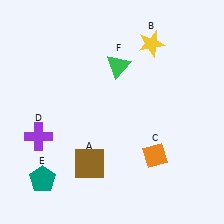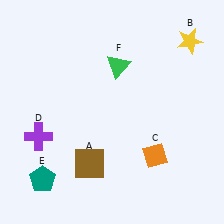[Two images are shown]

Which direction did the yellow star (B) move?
The yellow star (B) moved right.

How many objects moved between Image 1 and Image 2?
1 object moved between the two images.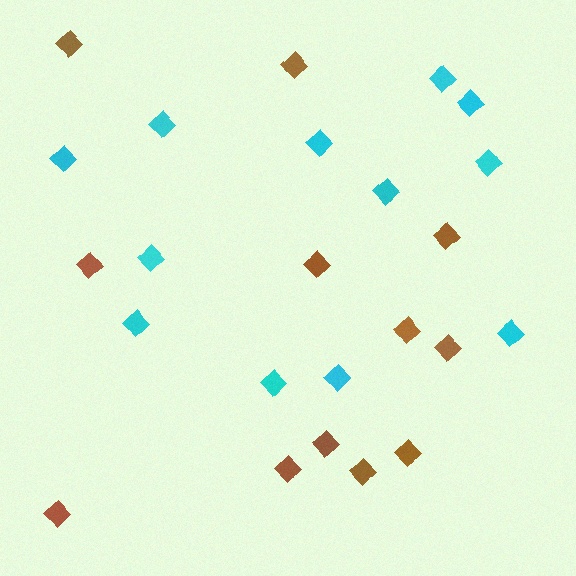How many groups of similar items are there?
There are 2 groups: one group of brown diamonds (12) and one group of cyan diamonds (12).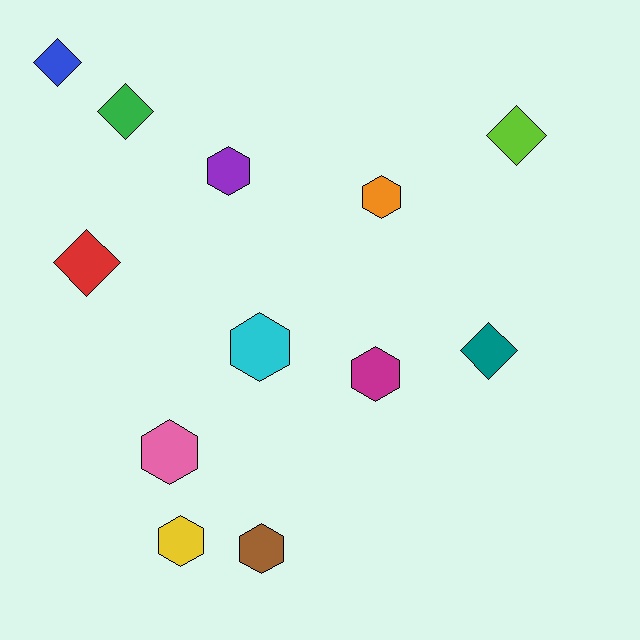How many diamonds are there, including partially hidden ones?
There are 5 diamonds.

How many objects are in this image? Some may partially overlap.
There are 12 objects.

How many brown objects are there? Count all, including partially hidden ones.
There is 1 brown object.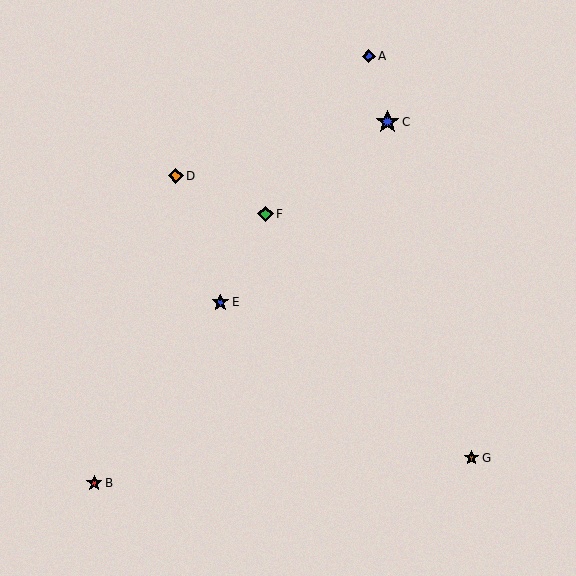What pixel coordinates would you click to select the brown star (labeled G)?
Click at (472, 458) to select the brown star G.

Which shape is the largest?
The blue star (labeled C) is the largest.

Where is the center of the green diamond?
The center of the green diamond is at (266, 214).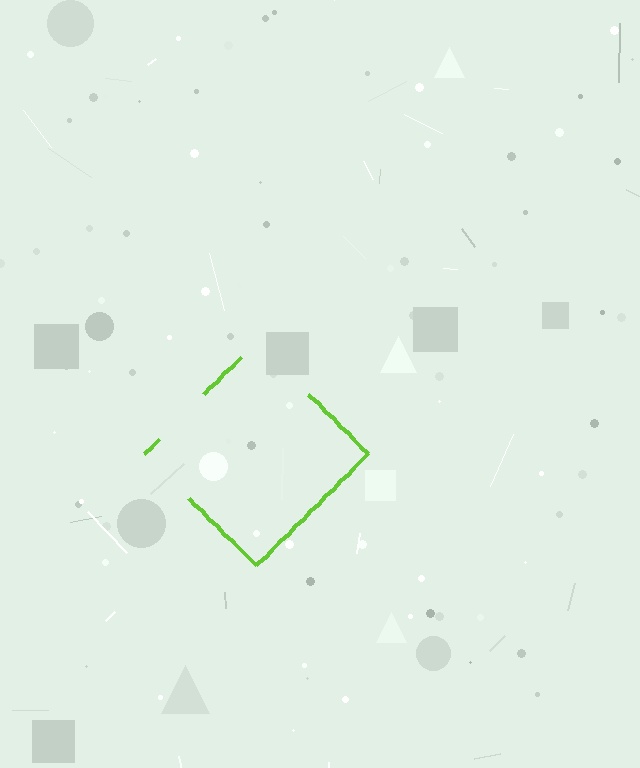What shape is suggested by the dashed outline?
The dashed outline suggests a diamond.